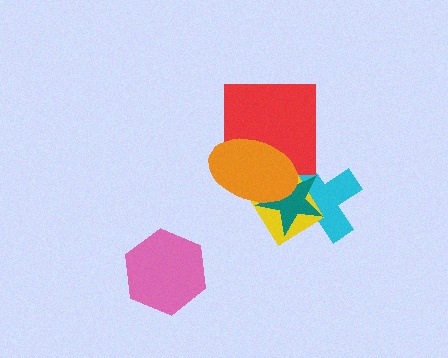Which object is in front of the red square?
The orange ellipse is in front of the red square.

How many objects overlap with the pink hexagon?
0 objects overlap with the pink hexagon.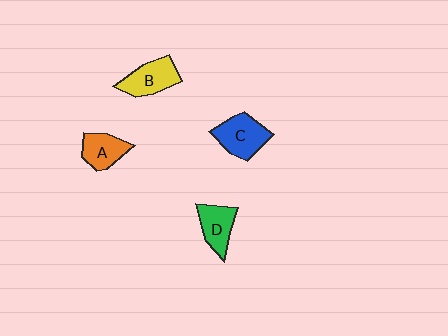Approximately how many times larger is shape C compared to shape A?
Approximately 1.3 times.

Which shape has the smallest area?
Shape A (orange).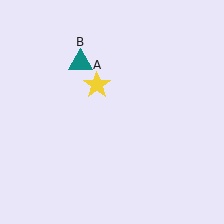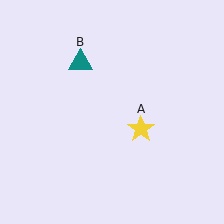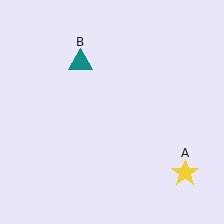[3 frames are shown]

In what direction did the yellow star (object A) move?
The yellow star (object A) moved down and to the right.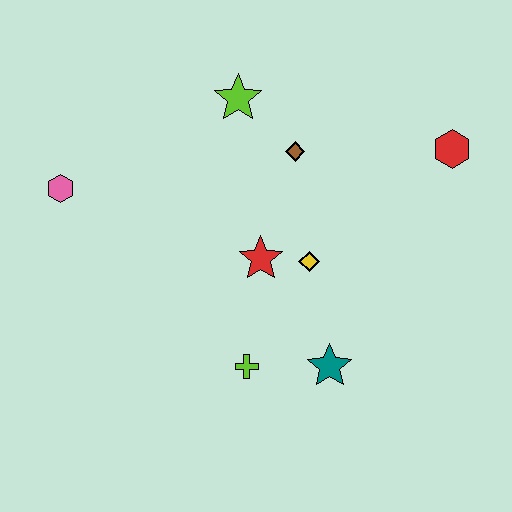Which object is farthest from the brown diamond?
The pink hexagon is farthest from the brown diamond.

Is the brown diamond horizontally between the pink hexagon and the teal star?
Yes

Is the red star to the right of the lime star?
Yes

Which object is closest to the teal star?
The lime cross is closest to the teal star.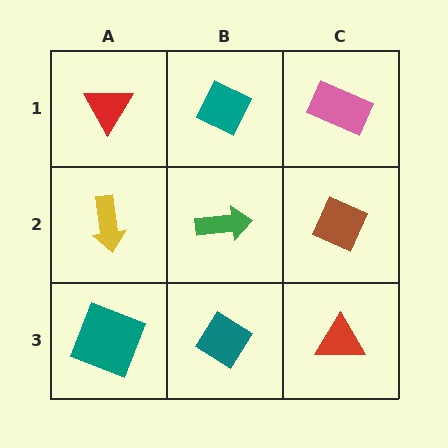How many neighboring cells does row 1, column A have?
2.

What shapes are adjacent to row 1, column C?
A brown diamond (row 2, column C), a teal diamond (row 1, column B).